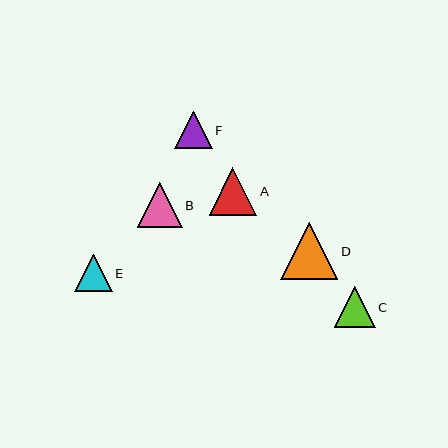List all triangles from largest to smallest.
From largest to smallest: D, A, B, C, E, F.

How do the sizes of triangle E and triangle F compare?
Triangle E and triangle F are approximately the same size.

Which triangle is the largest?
Triangle D is the largest with a size of approximately 57 pixels.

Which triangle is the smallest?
Triangle F is the smallest with a size of approximately 37 pixels.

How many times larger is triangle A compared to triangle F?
Triangle A is approximately 1.3 times the size of triangle F.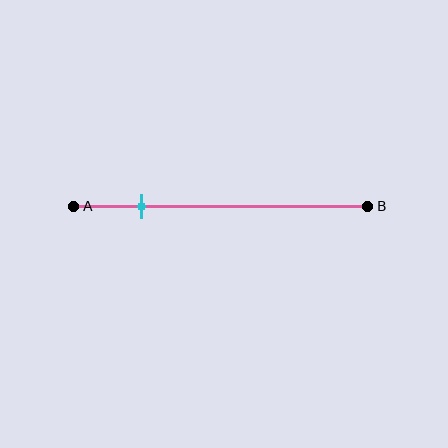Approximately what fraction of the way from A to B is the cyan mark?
The cyan mark is approximately 25% of the way from A to B.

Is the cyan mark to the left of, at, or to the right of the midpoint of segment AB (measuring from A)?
The cyan mark is to the left of the midpoint of segment AB.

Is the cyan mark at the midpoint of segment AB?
No, the mark is at about 25% from A, not at the 50% midpoint.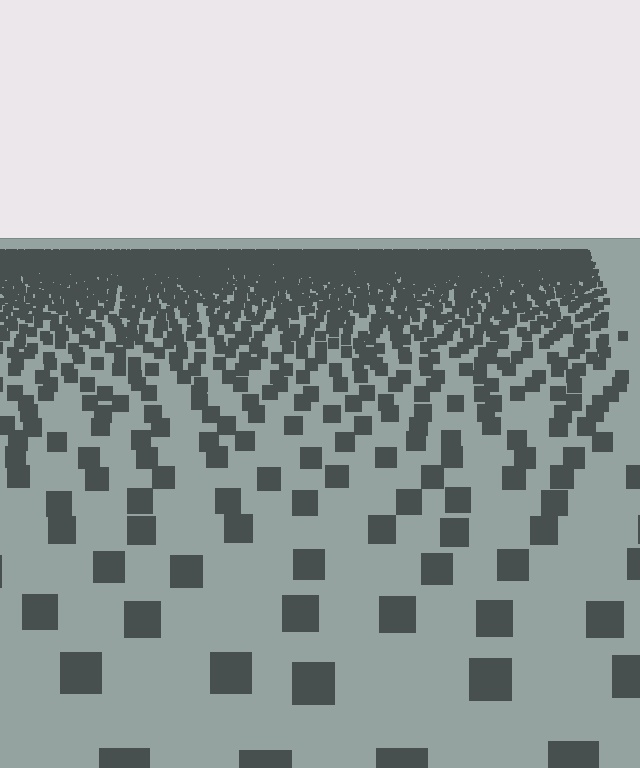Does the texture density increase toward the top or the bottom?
Density increases toward the top.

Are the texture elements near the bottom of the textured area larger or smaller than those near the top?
Larger. Near the bottom, elements are closer to the viewer and appear at a bigger on-screen size.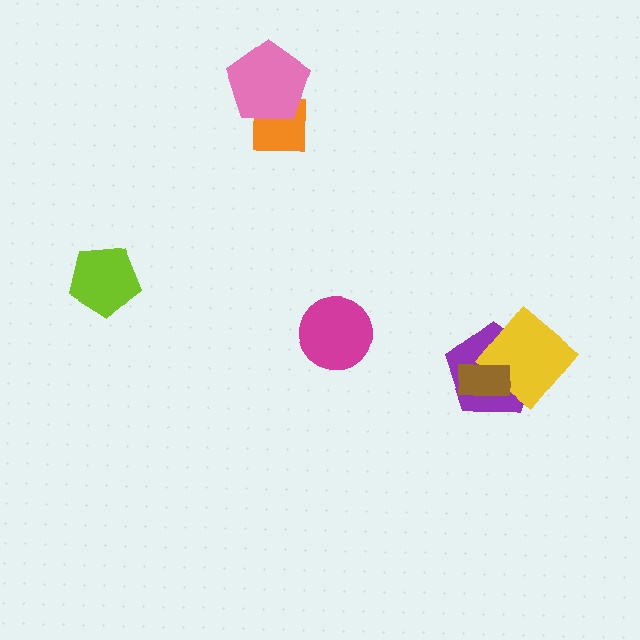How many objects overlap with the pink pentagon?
1 object overlaps with the pink pentagon.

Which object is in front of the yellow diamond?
The brown rectangle is in front of the yellow diamond.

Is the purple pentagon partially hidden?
Yes, it is partially covered by another shape.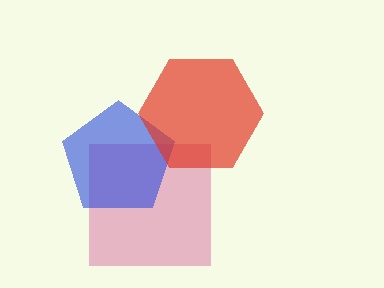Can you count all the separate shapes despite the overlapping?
Yes, there are 3 separate shapes.